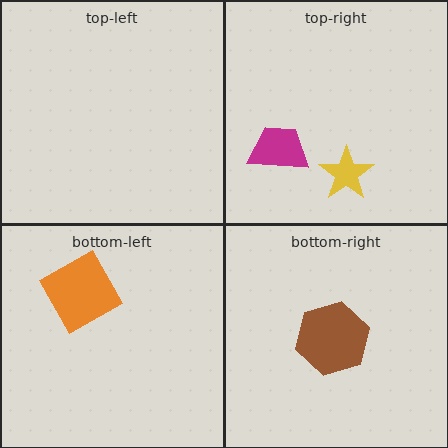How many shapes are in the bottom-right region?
1.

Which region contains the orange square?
The bottom-left region.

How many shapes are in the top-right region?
2.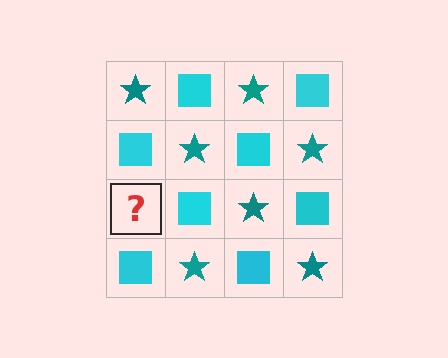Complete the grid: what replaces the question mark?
The question mark should be replaced with a teal star.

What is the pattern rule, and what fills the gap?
The rule is that it alternates teal star and cyan square in a checkerboard pattern. The gap should be filled with a teal star.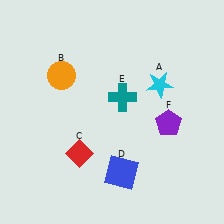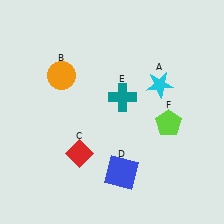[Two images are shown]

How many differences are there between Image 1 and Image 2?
There is 1 difference between the two images.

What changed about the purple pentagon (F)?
In Image 1, F is purple. In Image 2, it changed to lime.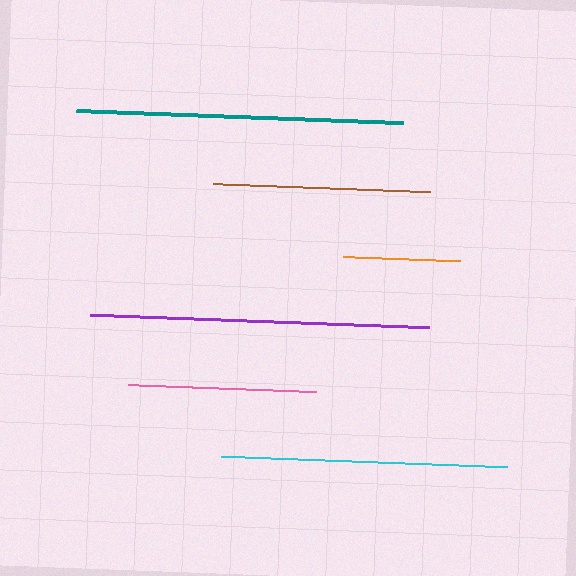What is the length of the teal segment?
The teal segment is approximately 327 pixels long.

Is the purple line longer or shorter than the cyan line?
The purple line is longer than the cyan line.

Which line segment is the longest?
The purple line is the longest at approximately 339 pixels.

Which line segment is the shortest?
The orange line is the shortest at approximately 117 pixels.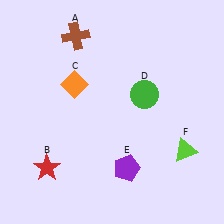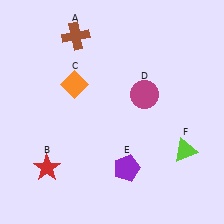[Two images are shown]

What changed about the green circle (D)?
In Image 1, D is green. In Image 2, it changed to magenta.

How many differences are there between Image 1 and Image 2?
There is 1 difference between the two images.